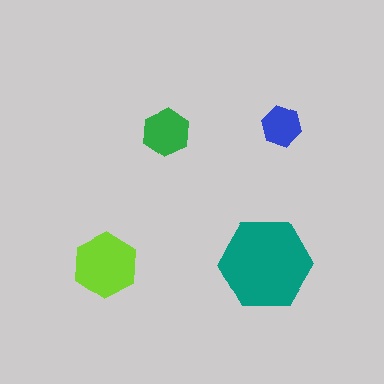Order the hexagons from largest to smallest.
the teal one, the lime one, the green one, the blue one.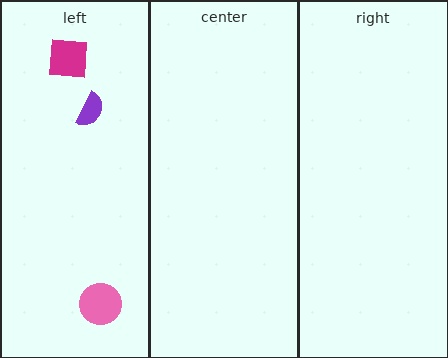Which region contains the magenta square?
The left region.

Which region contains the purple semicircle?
The left region.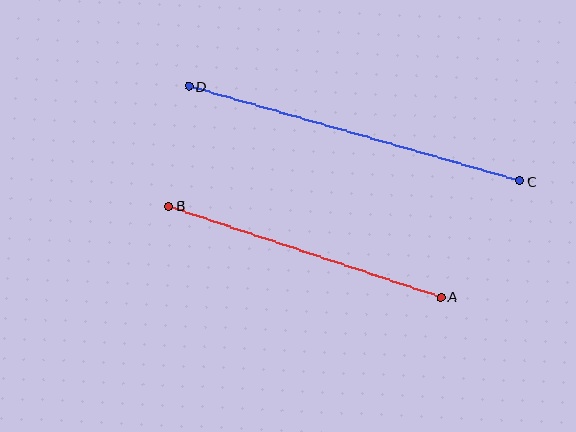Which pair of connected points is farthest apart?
Points C and D are farthest apart.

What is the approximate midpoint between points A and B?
The midpoint is at approximately (305, 252) pixels.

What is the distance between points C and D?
The distance is approximately 344 pixels.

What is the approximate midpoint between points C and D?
The midpoint is at approximately (354, 133) pixels.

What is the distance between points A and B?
The distance is approximately 287 pixels.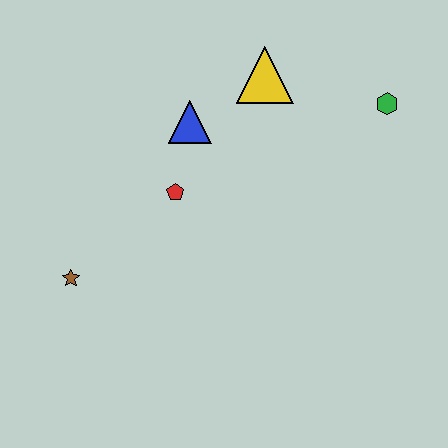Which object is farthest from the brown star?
The green hexagon is farthest from the brown star.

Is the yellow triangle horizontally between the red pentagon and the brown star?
No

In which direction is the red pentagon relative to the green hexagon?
The red pentagon is to the left of the green hexagon.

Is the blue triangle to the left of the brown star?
No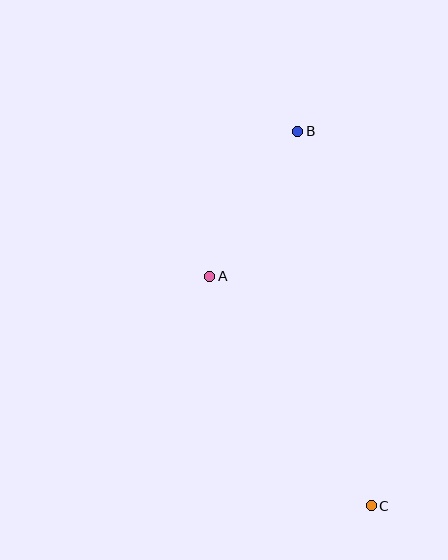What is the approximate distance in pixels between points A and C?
The distance between A and C is approximately 281 pixels.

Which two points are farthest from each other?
Points B and C are farthest from each other.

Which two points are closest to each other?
Points A and B are closest to each other.